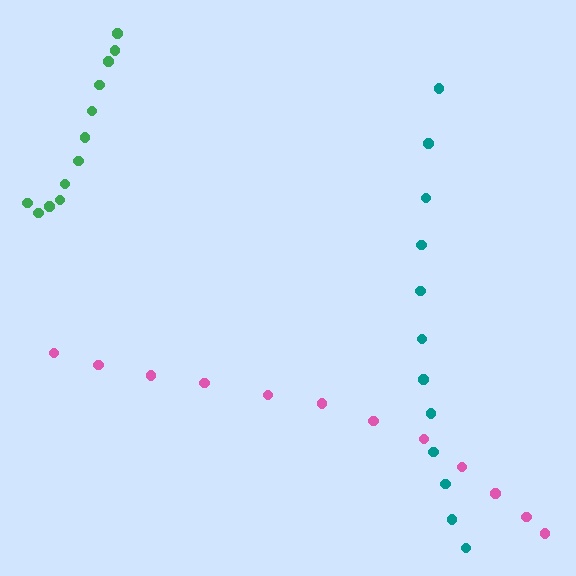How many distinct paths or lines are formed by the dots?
There are 3 distinct paths.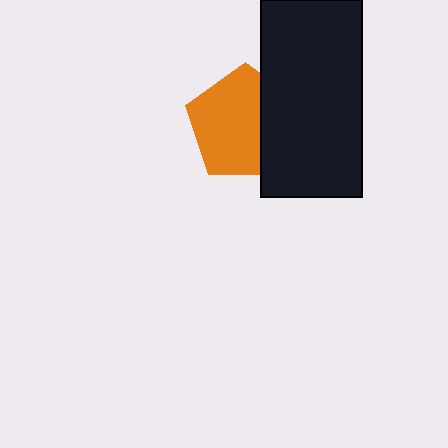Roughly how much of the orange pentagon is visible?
Most of it is visible (roughly 67%).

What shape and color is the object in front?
The object in front is a black rectangle.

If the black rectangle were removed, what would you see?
You would see the complete orange pentagon.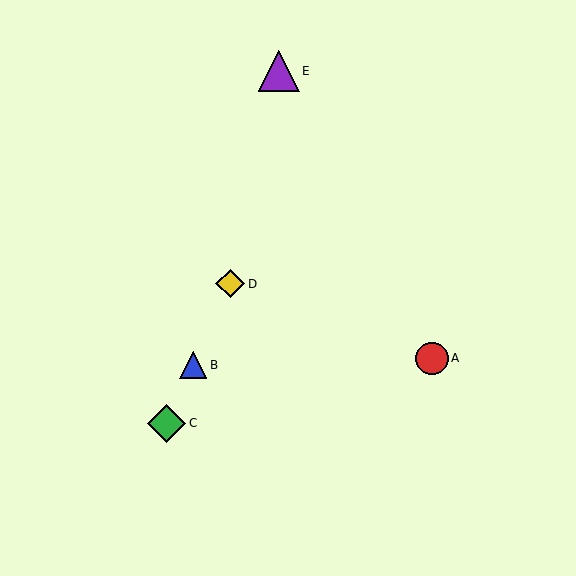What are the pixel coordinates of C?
Object C is at (167, 423).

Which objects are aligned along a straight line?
Objects B, C, D are aligned along a straight line.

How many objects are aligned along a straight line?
3 objects (B, C, D) are aligned along a straight line.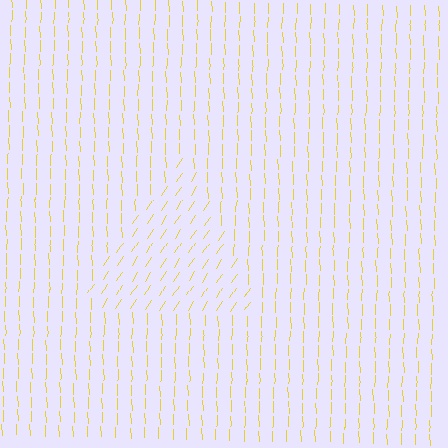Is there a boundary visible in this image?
Yes, there is a texture boundary formed by a change in line orientation.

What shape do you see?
I see a triangle.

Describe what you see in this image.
The image is filled with small yellow line segments. A triangle region in the image has lines oriented differently from the surrounding lines, creating a visible texture boundary.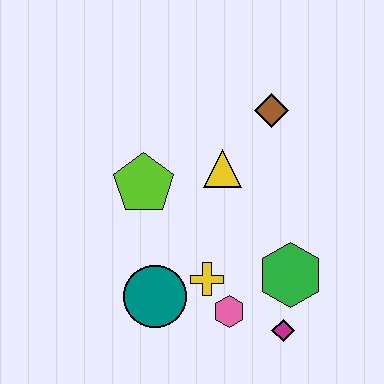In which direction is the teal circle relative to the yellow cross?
The teal circle is to the left of the yellow cross.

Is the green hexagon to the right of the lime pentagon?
Yes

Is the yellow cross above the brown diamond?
No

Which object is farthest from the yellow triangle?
The magenta diamond is farthest from the yellow triangle.